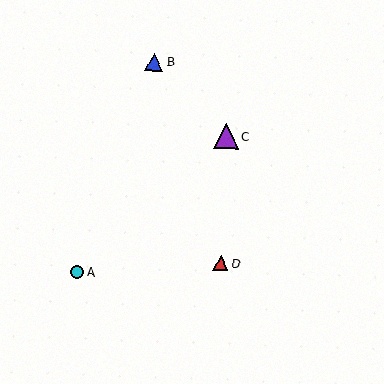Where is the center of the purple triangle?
The center of the purple triangle is at (226, 136).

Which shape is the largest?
The purple triangle (labeled C) is the largest.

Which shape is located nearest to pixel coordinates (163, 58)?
The blue triangle (labeled B) at (154, 62) is nearest to that location.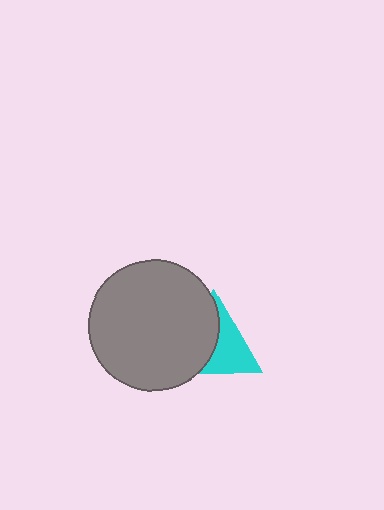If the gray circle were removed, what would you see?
You would see the complete cyan triangle.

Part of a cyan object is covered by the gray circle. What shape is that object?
It is a triangle.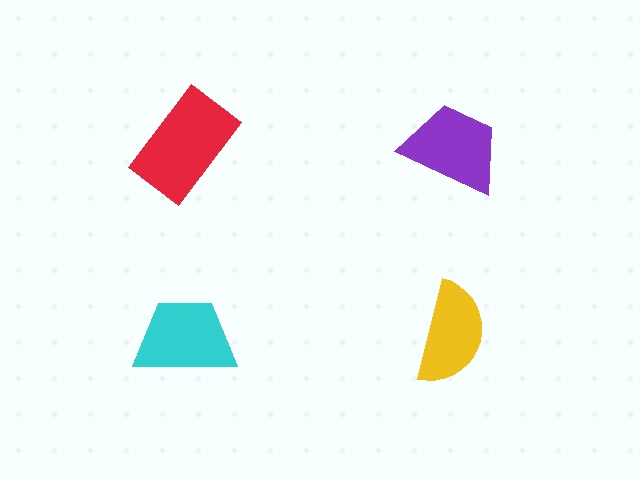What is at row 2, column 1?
A cyan trapezoid.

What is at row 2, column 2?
A yellow semicircle.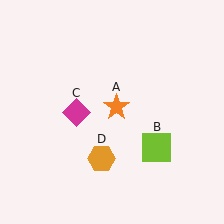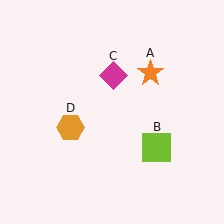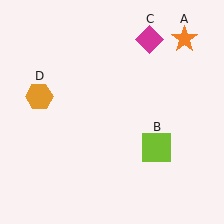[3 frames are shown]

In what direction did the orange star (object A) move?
The orange star (object A) moved up and to the right.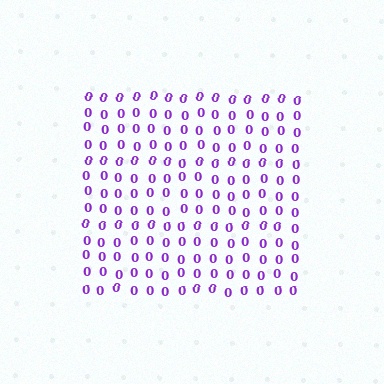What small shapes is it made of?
It is made of small digit 0's.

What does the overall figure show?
The overall figure shows a square.